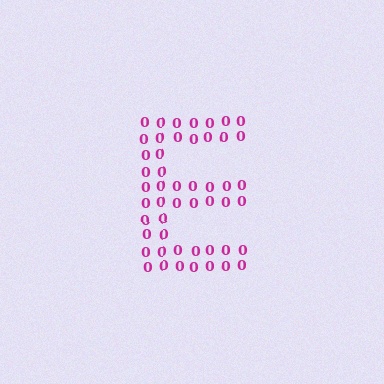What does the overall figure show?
The overall figure shows the letter E.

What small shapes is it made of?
It is made of small digit 0's.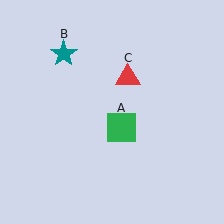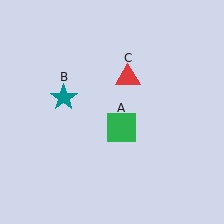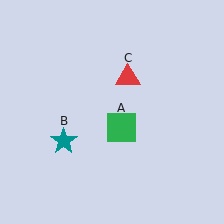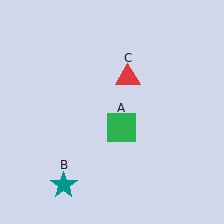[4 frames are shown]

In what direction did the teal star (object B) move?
The teal star (object B) moved down.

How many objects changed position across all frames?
1 object changed position: teal star (object B).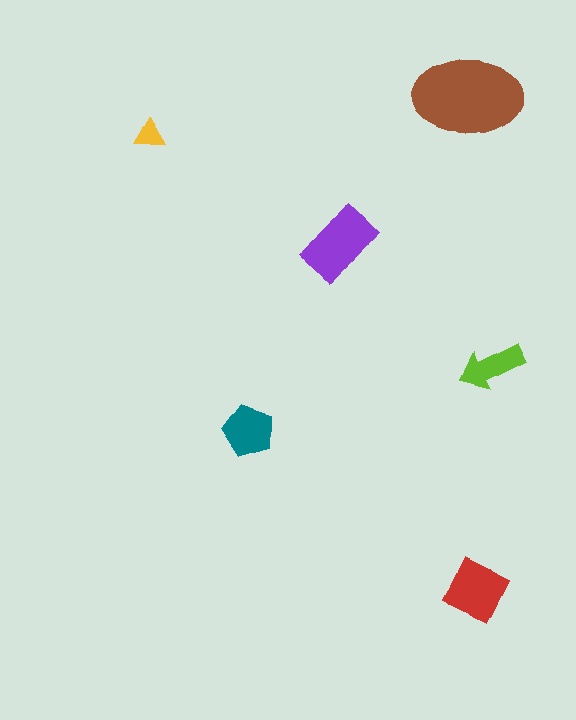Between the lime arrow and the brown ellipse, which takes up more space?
The brown ellipse.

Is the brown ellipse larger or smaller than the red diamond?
Larger.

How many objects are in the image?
There are 6 objects in the image.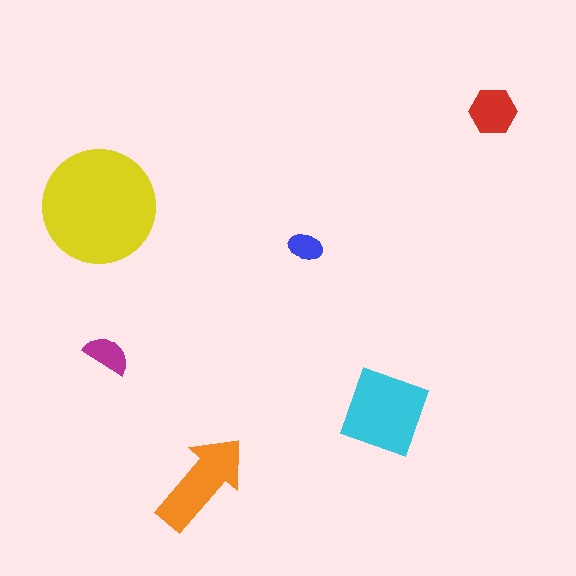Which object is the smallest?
The blue ellipse.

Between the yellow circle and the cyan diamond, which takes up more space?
The yellow circle.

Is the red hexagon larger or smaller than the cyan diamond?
Smaller.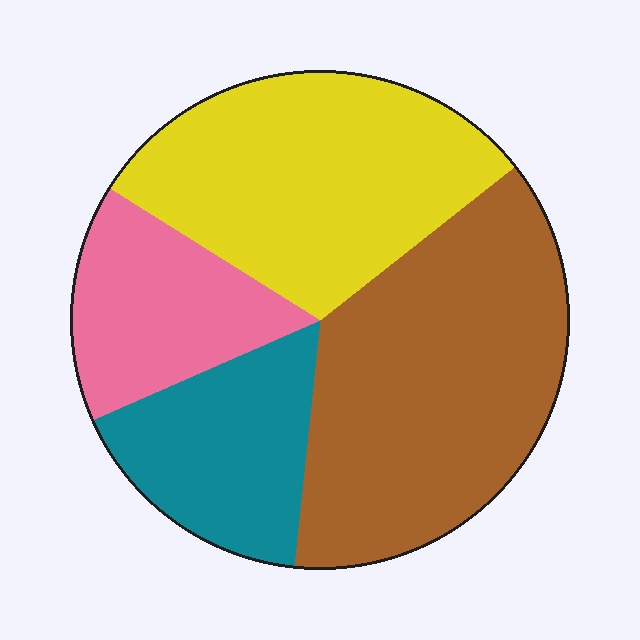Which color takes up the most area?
Brown, at roughly 35%.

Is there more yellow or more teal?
Yellow.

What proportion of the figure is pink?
Pink covers around 15% of the figure.